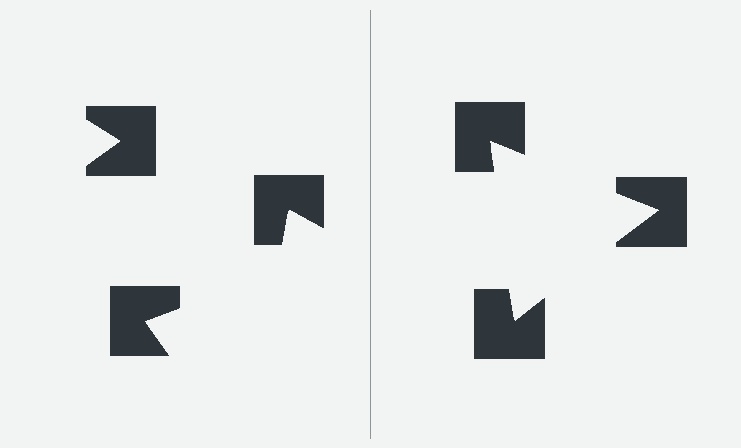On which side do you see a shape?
An illusory triangle appears on the right side. On the left side the wedge cuts are rotated, so no coherent shape forms.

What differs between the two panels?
The notched squares are positioned identically on both sides; only the wedge orientations differ. On the right they align to a triangle; on the left they are misaligned.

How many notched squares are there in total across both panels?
6 — 3 on each side.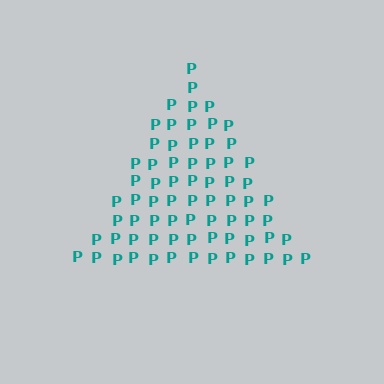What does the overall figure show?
The overall figure shows a triangle.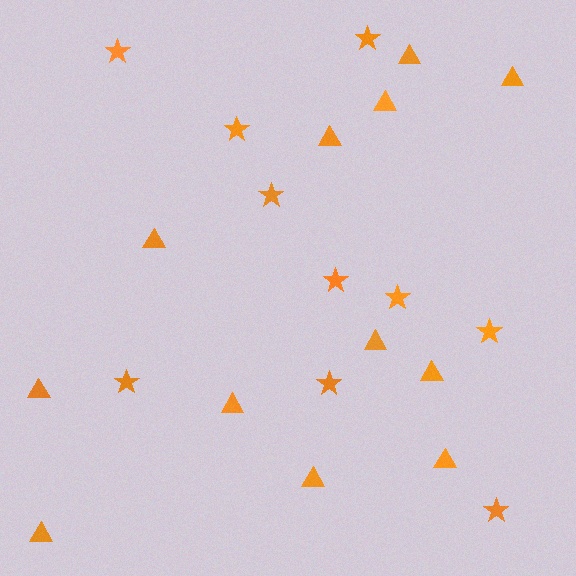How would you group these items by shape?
There are 2 groups: one group of stars (10) and one group of triangles (12).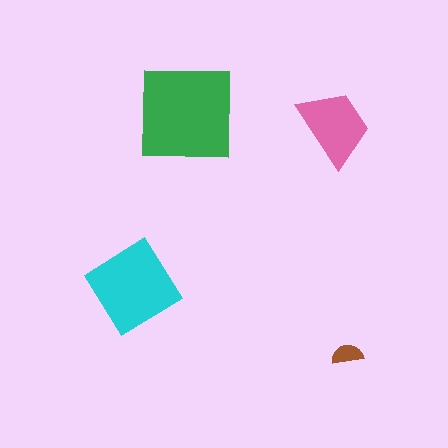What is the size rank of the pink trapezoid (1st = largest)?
3rd.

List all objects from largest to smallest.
The green square, the cyan diamond, the pink trapezoid, the brown semicircle.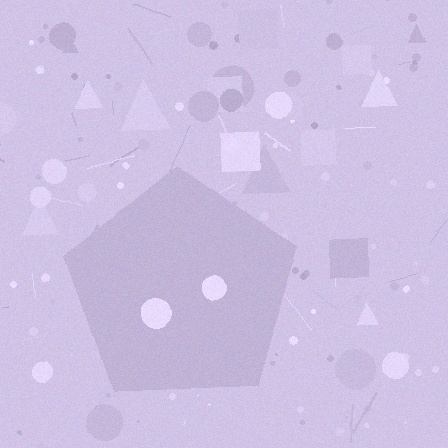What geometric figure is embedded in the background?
A pentagon is embedded in the background.